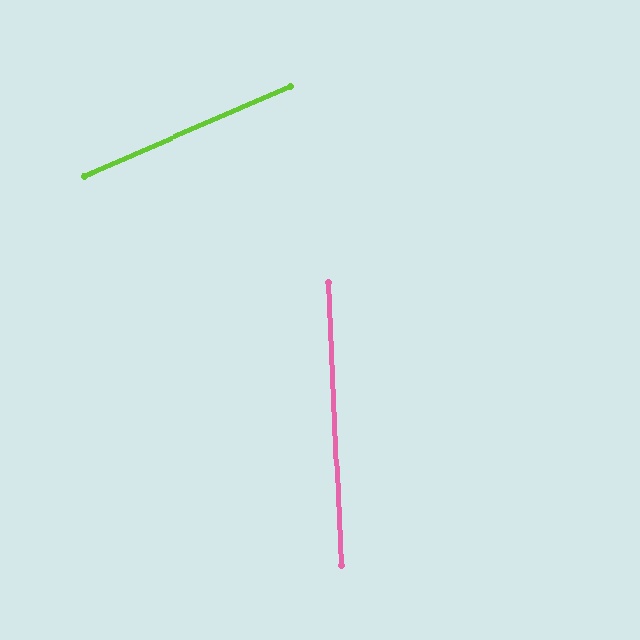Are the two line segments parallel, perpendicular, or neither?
Neither parallel nor perpendicular — they differ by about 69°.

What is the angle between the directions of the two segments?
Approximately 69 degrees.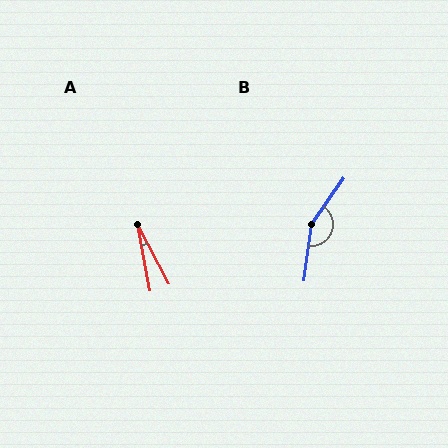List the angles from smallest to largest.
A (17°), B (152°).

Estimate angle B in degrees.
Approximately 152 degrees.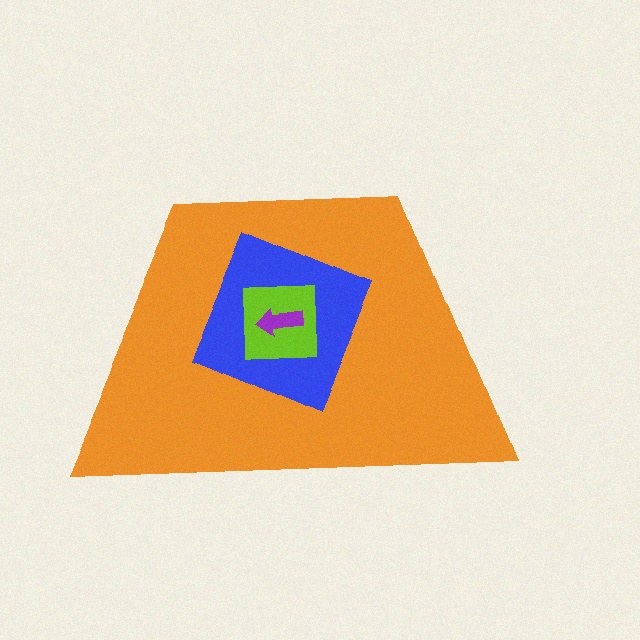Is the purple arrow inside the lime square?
Yes.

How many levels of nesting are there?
4.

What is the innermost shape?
The purple arrow.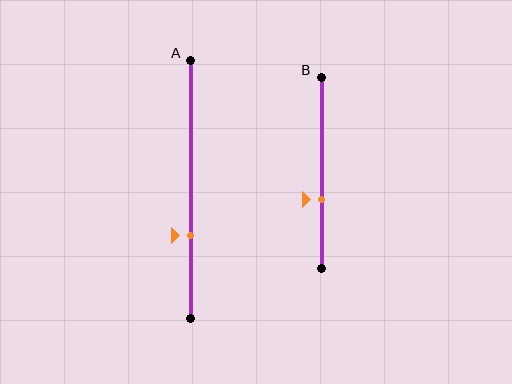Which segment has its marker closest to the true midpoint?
Segment B has its marker closest to the true midpoint.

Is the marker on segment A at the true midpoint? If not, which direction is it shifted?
No, the marker on segment A is shifted downward by about 18% of the segment length.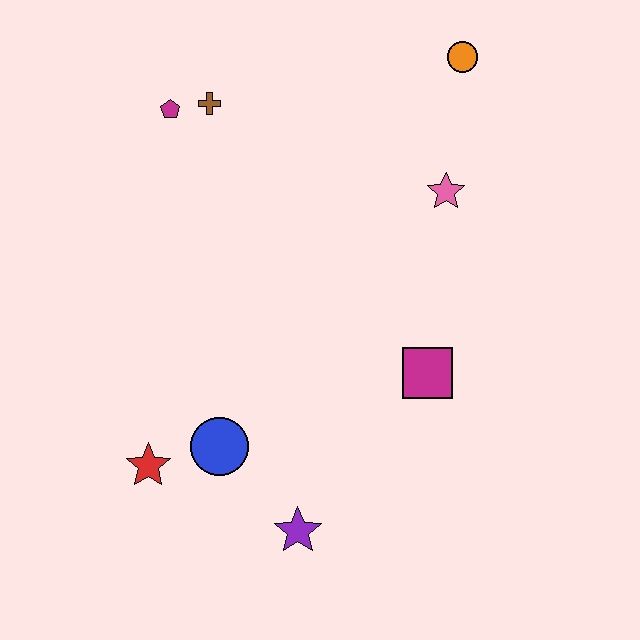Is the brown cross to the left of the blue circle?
Yes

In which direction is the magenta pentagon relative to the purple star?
The magenta pentagon is above the purple star.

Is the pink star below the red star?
No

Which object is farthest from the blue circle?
The orange circle is farthest from the blue circle.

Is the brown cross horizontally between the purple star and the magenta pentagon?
Yes